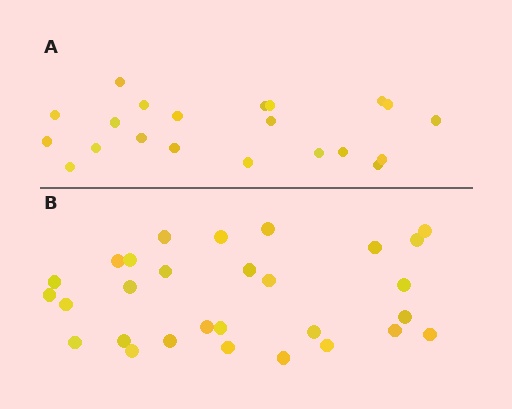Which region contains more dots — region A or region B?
Region B (the bottom region) has more dots.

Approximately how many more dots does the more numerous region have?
Region B has roughly 8 or so more dots than region A.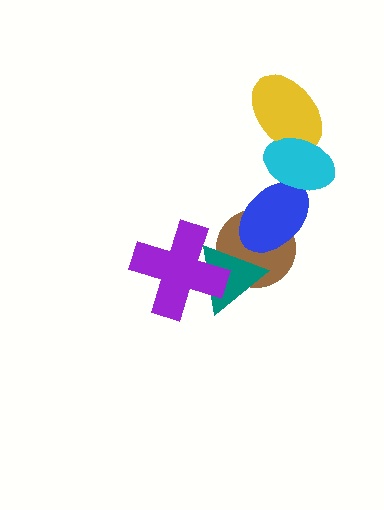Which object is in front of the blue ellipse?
The cyan ellipse is in front of the blue ellipse.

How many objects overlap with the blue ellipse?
2 objects overlap with the blue ellipse.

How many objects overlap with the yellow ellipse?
1 object overlaps with the yellow ellipse.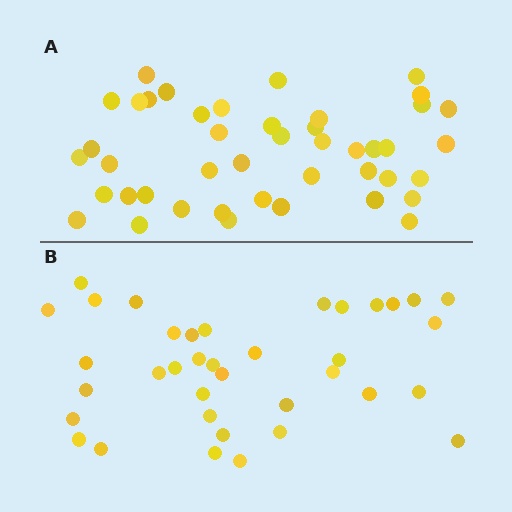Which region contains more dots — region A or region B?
Region A (the top region) has more dots.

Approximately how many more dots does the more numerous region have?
Region A has roughly 8 or so more dots than region B.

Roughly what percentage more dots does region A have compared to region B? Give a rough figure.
About 20% more.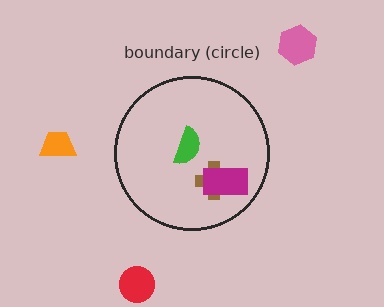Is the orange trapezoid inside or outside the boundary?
Outside.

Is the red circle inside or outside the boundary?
Outside.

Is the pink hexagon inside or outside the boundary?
Outside.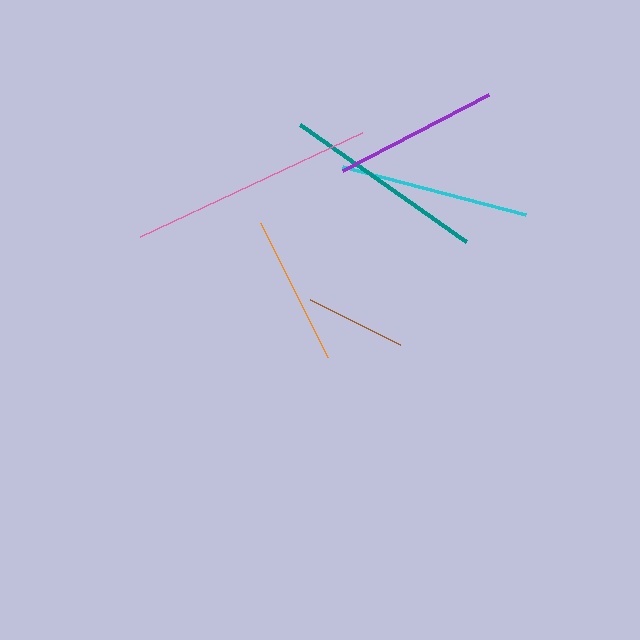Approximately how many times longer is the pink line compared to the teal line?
The pink line is approximately 1.2 times the length of the teal line.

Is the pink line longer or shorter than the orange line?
The pink line is longer than the orange line.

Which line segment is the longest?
The pink line is the longest at approximately 245 pixels.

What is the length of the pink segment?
The pink segment is approximately 245 pixels long.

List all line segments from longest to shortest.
From longest to shortest: pink, teal, cyan, purple, orange, brown.